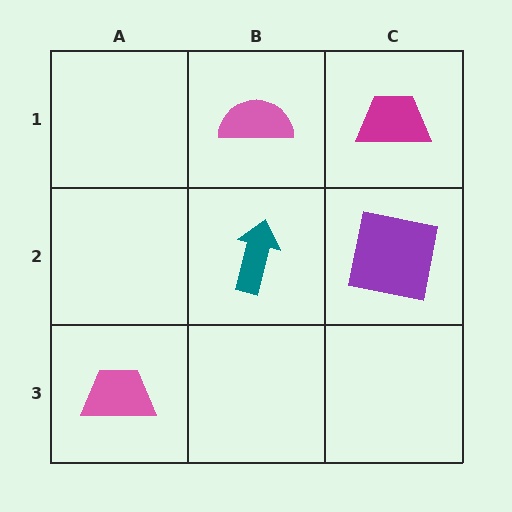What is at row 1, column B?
A pink semicircle.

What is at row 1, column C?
A magenta trapezoid.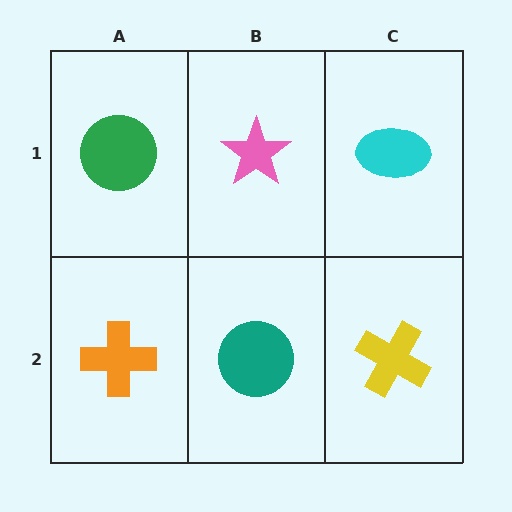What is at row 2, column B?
A teal circle.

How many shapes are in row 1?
3 shapes.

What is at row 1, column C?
A cyan ellipse.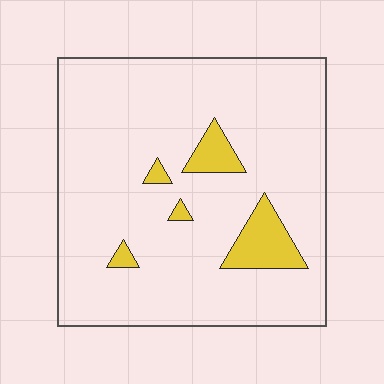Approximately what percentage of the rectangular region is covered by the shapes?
Approximately 10%.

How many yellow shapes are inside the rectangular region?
5.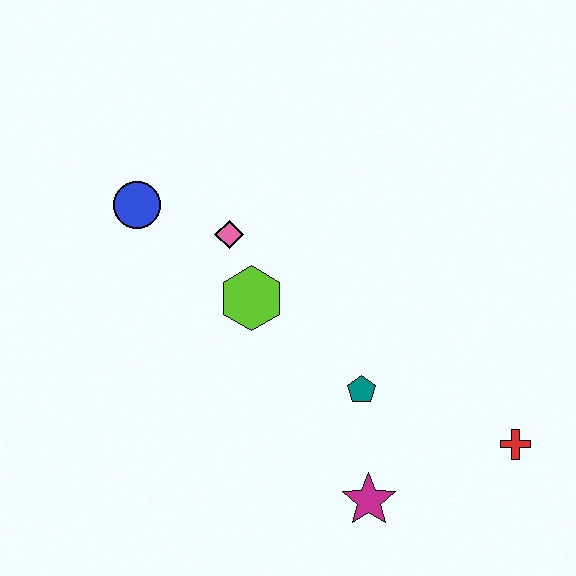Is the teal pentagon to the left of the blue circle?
No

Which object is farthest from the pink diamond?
The red cross is farthest from the pink diamond.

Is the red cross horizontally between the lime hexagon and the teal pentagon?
No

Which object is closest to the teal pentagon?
The magenta star is closest to the teal pentagon.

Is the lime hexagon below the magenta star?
No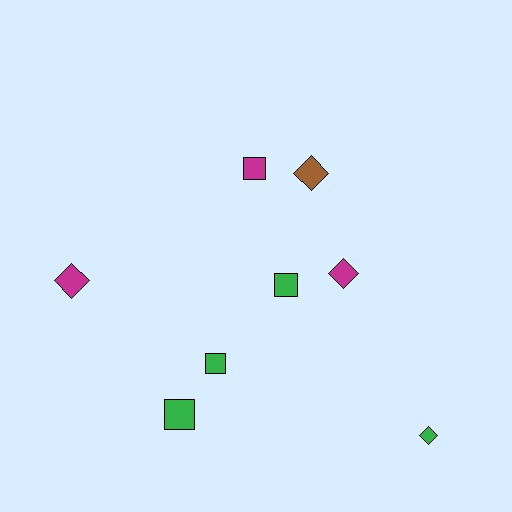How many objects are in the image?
There are 8 objects.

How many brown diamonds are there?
There is 1 brown diamond.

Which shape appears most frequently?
Square, with 4 objects.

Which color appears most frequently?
Green, with 4 objects.